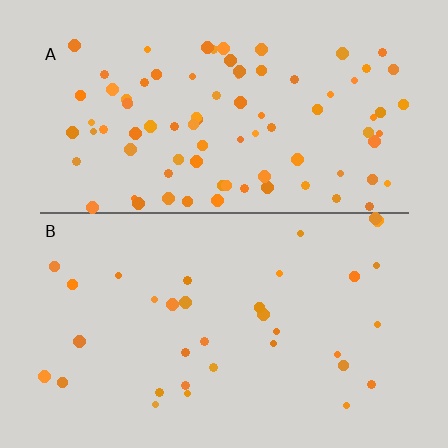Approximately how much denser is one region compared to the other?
Approximately 2.6× — region A over region B.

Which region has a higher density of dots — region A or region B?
A (the top).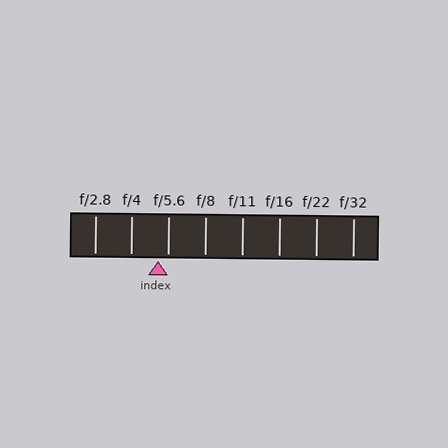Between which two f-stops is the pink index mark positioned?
The index mark is between f/4 and f/5.6.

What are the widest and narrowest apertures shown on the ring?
The widest aperture shown is f/2.8 and the narrowest is f/32.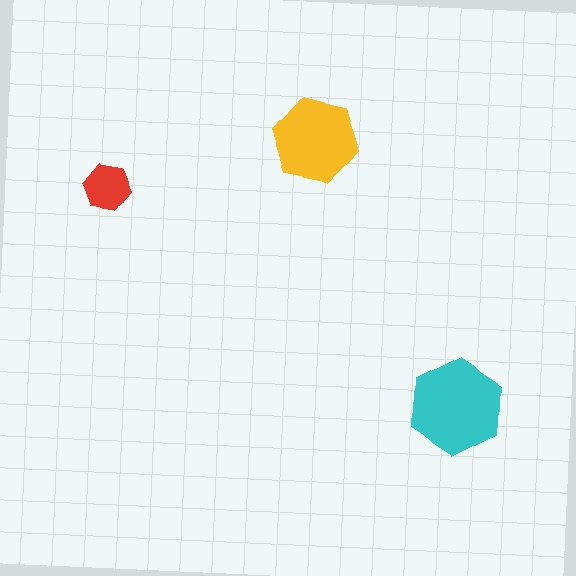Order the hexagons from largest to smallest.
the cyan one, the yellow one, the red one.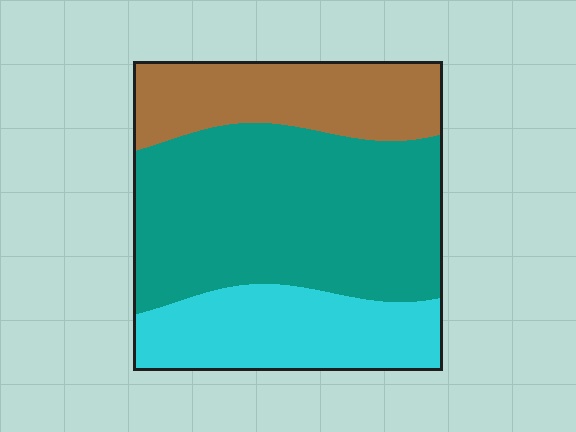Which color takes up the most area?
Teal, at roughly 50%.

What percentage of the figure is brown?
Brown takes up less than a quarter of the figure.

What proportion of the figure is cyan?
Cyan covers about 25% of the figure.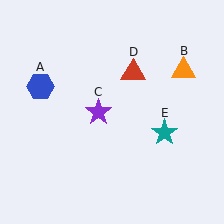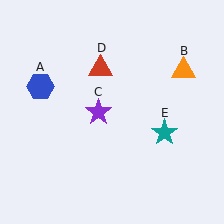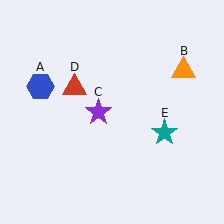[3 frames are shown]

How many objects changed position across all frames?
1 object changed position: red triangle (object D).